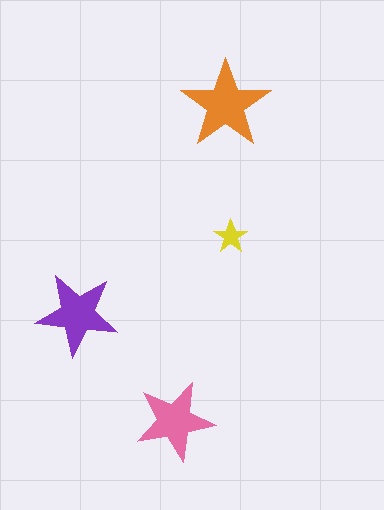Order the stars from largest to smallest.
the orange one, the purple one, the pink one, the yellow one.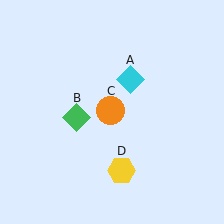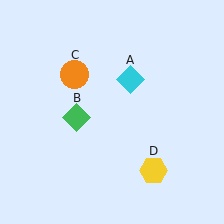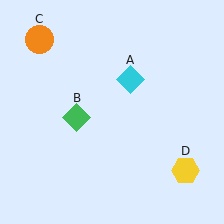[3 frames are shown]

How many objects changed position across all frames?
2 objects changed position: orange circle (object C), yellow hexagon (object D).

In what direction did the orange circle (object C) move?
The orange circle (object C) moved up and to the left.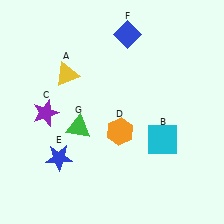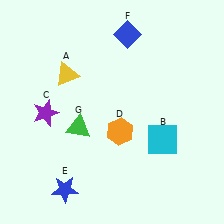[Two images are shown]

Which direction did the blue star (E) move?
The blue star (E) moved down.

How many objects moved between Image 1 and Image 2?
1 object moved between the two images.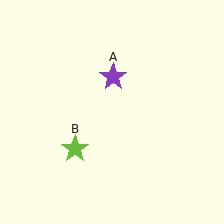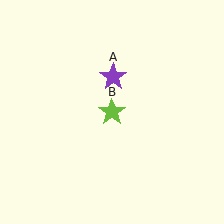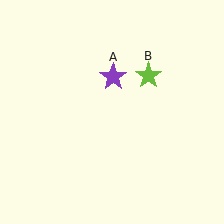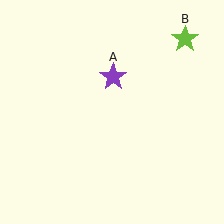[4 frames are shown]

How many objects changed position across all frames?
1 object changed position: lime star (object B).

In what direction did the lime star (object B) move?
The lime star (object B) moved up and to the right.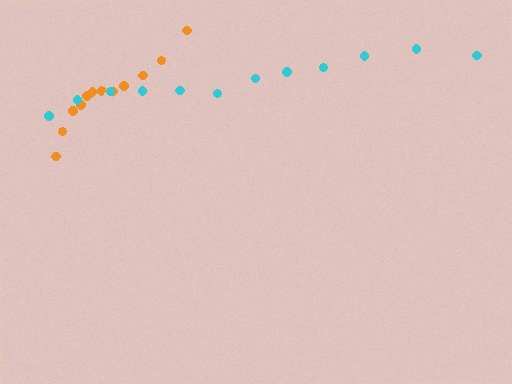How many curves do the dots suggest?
There are 2 distinct paths.